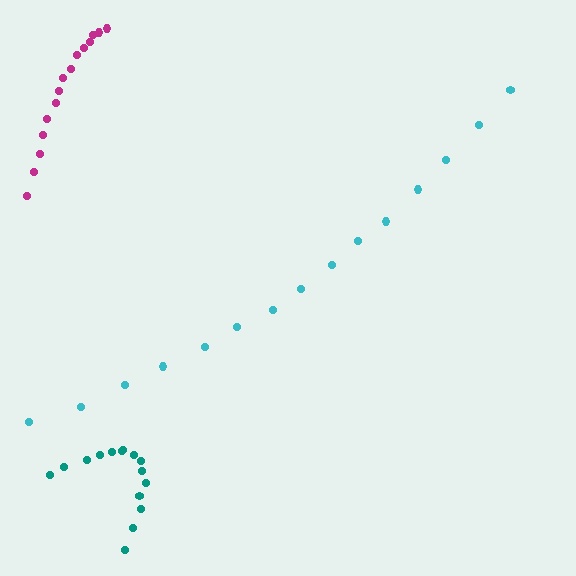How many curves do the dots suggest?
There are 3 distinct paths.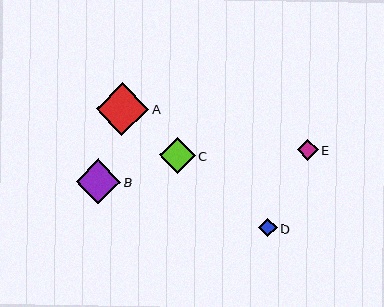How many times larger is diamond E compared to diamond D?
Diamond E is approximately 1.1 times the size of diamond D.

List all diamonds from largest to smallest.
From largest to smallest: A, B, C, E, D.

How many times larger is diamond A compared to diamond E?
Diamond A is approximately 2.6 times the size of diamond E.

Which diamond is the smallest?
Diamond D is the smallest with a size of approximately 19 pixels.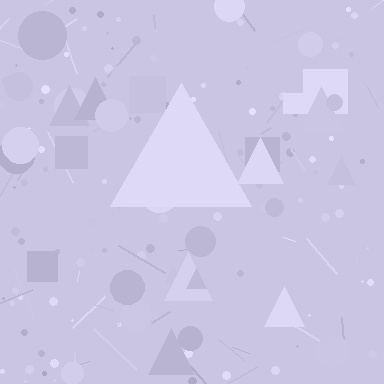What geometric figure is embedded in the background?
A triangle is embedded in the background.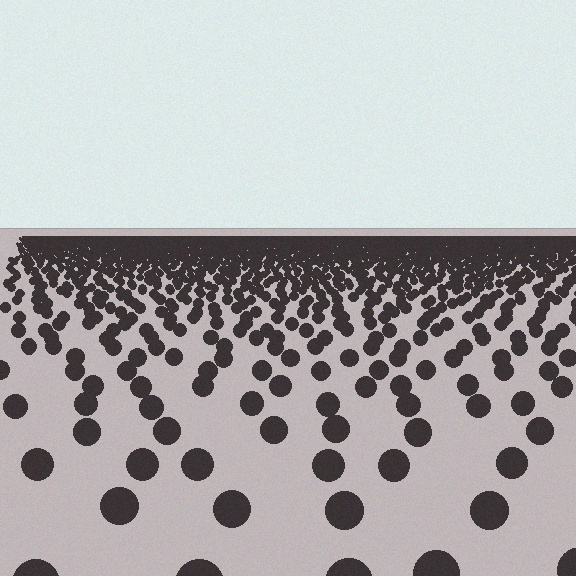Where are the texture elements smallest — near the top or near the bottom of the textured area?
Near the top.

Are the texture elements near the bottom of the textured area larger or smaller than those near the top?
Larger. Near the bottom, elements are closer to the viewer and appear at a bigger on-screen size.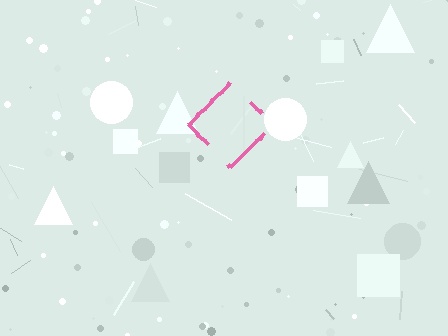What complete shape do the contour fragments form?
The contour fragments form a diamond.